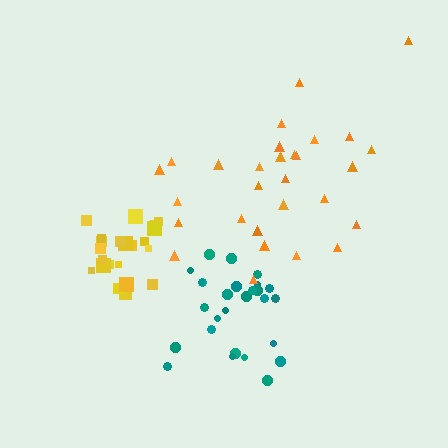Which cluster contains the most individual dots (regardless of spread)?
Orange (29).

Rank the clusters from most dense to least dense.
yellow, teal, orange.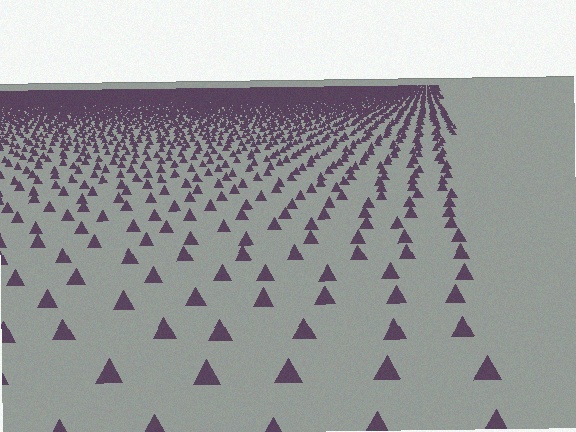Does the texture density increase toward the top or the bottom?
Density increases toward the top.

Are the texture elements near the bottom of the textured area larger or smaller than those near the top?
Larger. Near the bottom, elements are closer to the viewer and appear at a bigger on-screen size.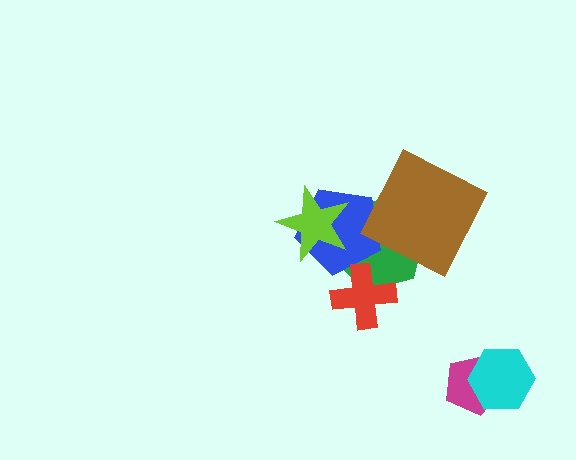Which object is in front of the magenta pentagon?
The cyan hexagon is in front of the magenta pentagon.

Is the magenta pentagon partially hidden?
Yes, it is partially covered by another shape.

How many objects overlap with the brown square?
1 object overlaps with the brown square.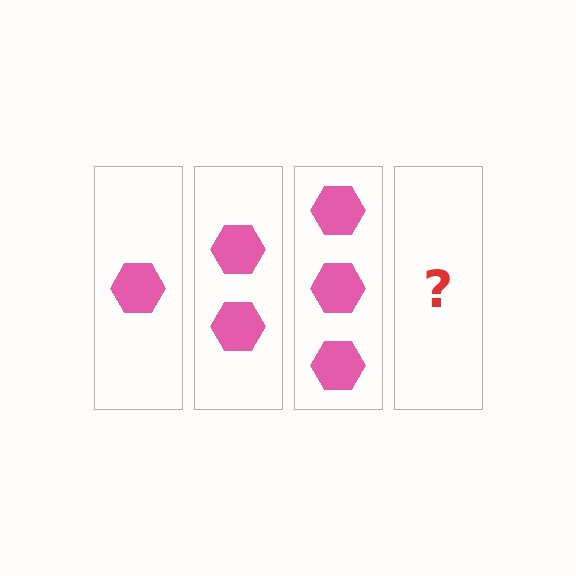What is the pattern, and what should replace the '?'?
The pattern is that each step adds one more hexagon. The '?' should be 4 hexagons.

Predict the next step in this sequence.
The next step is 4 hexagons.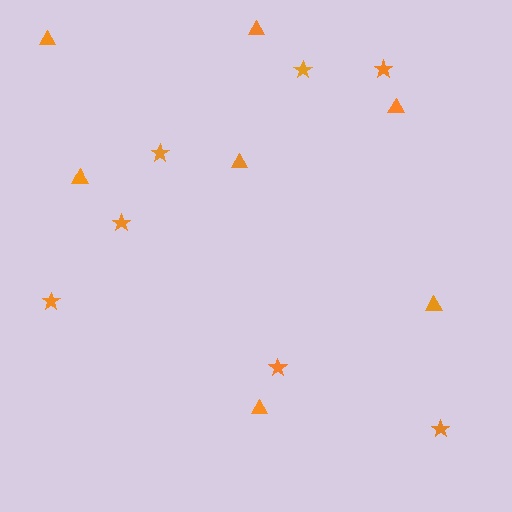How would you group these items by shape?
There are 2 groups: one group of stars (7) and one group of triangles (7).